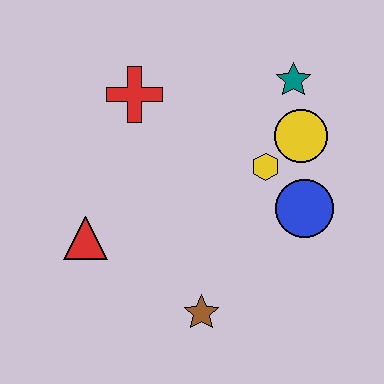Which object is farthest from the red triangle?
The teal star is farthest from the red triangle.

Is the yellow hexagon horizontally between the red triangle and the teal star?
Yes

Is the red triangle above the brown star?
Yes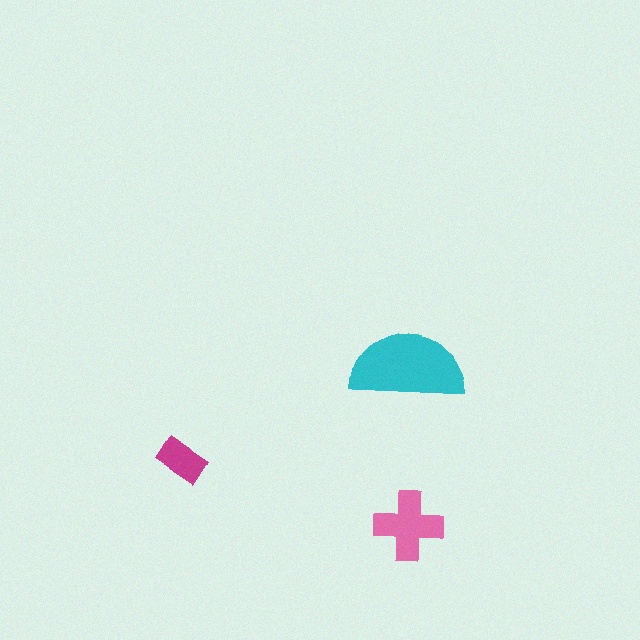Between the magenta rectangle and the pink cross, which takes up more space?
The pink cross.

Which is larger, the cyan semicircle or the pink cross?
The cyan semicircle.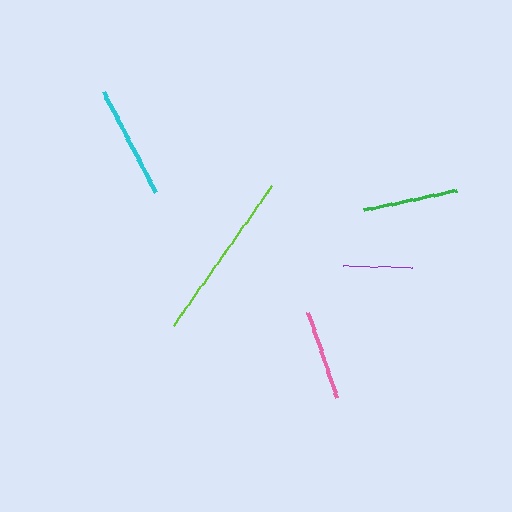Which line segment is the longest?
The lime line is the longest at approximately 172 pixels.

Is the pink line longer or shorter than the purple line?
The pink line is longer than the purple line.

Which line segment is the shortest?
The purple line is the shortest at approximately 68 pixels.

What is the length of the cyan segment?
The cyan segment is approximately 113 pixels long.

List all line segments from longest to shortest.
From longest to shortest: lime, cyan, green, pink, purple.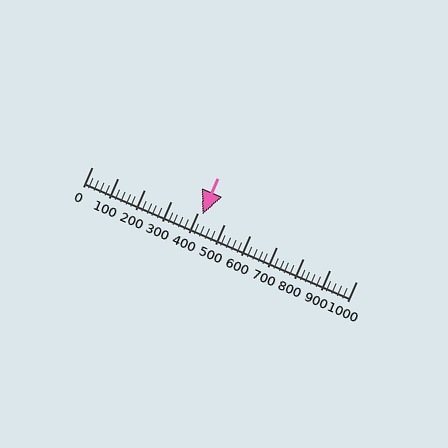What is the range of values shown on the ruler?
The ruler shows values from 0 to 1000.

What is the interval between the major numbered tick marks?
The major tick marks are spaced 100 units apart.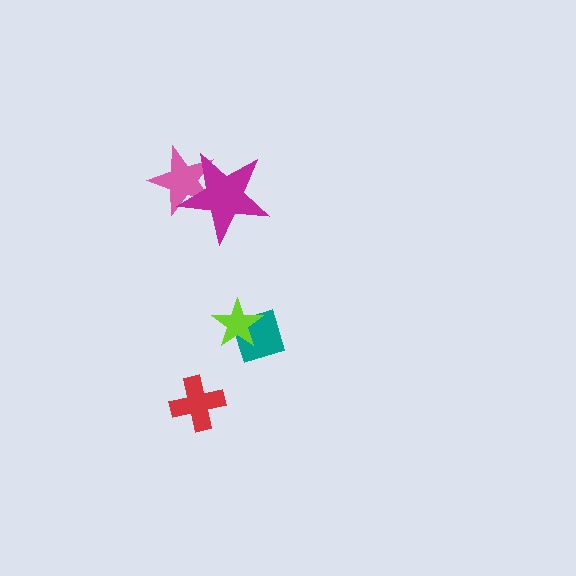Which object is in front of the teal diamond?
The lime star is in front of the teal diamond.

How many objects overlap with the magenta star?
1 object overlaps with the magenta star.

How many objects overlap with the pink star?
1 object overlaps with the pink star.